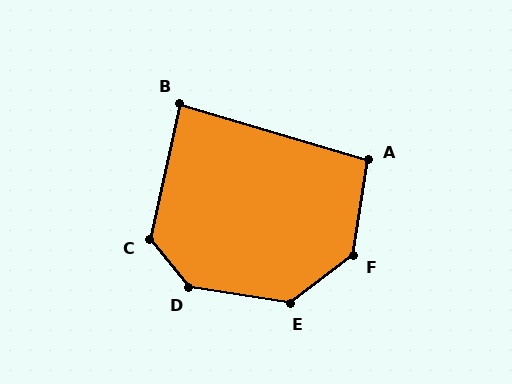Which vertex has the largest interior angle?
D, at approximately 138 degrees.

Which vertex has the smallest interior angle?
B, at approximately 86 degrees.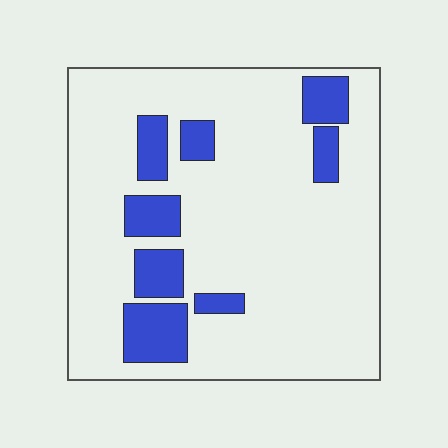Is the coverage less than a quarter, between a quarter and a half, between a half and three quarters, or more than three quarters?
Less than a quarter.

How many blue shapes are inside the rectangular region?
8.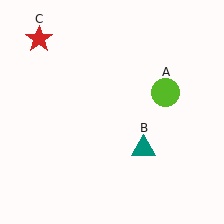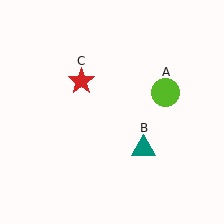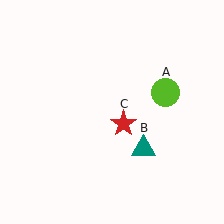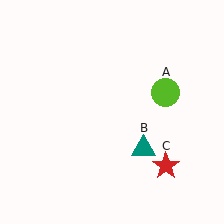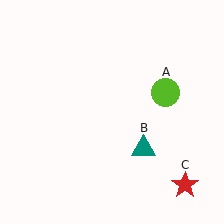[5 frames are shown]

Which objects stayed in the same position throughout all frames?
Lime circle (object A) and teal triangle (object B) remained stationary.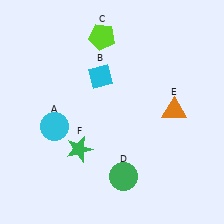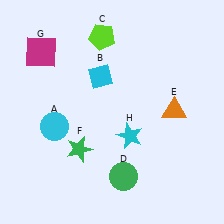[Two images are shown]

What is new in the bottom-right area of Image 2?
A cyan star (H) was added in the bottom-right area of Image 2.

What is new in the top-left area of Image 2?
A magenta square (G) was added in the top-left area of Image 2.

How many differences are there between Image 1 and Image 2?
There are 2 differences between the two images.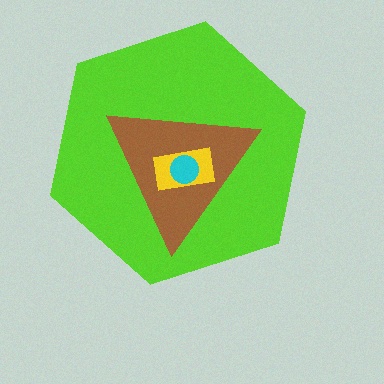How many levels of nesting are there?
4.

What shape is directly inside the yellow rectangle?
The cyan circle.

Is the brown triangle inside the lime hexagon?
Yes.